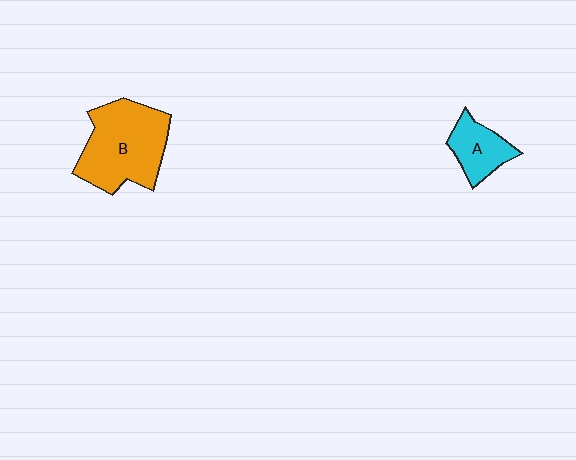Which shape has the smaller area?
Shape A (cyan).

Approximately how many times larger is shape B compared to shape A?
Approximately 2.3 times.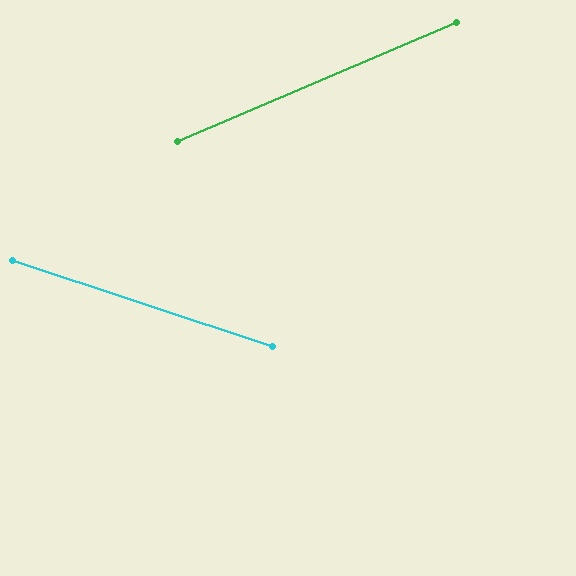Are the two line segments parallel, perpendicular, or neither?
Neither parallel nor perpendicular — they differ by about 41°.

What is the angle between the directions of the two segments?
Approximately 41 degrees.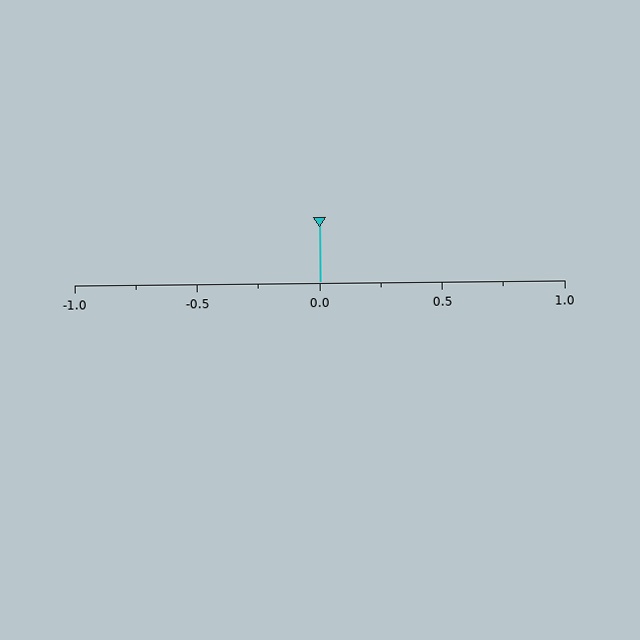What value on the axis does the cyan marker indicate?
The marker indicates approximately 0.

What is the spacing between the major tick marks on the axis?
The major ticks are spaced 0.5 apart.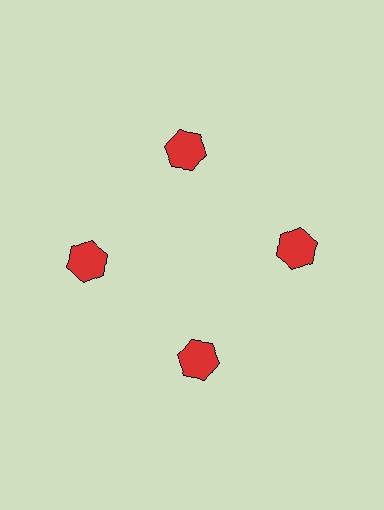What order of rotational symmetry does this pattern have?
This pattern has 4-fold rotational symmetry.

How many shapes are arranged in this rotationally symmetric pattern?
There are 4 shapes, arranged in 4 groups of 1.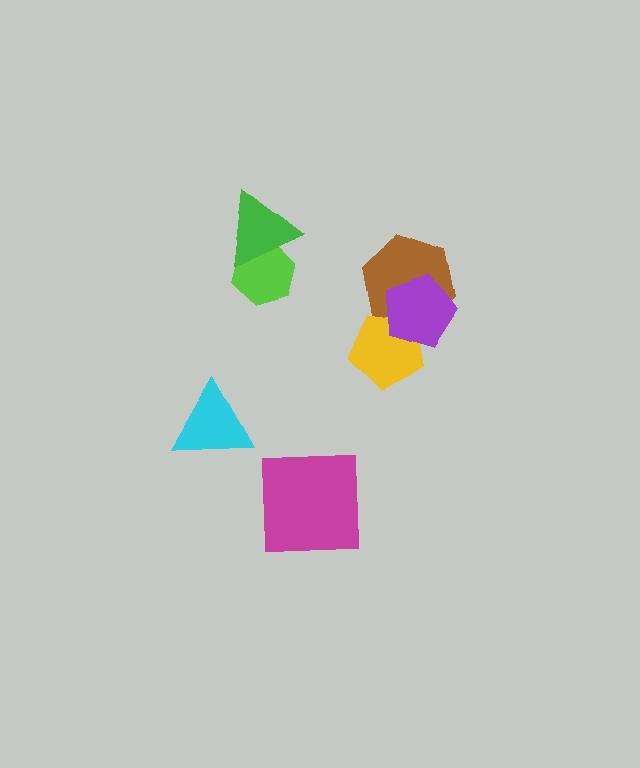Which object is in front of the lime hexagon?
The green triangle is in front of the lime hexagon.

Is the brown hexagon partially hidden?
Yes, it is partially covered by another shape.